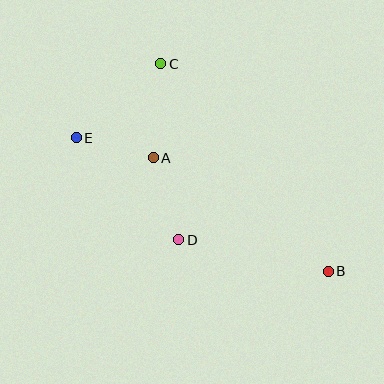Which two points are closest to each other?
Points A and E are closest to each other.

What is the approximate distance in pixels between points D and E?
The distance between D and E is approximately 144 pixels.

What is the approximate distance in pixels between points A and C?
The distance between A and C is approximately 94 pixels.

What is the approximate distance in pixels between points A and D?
The distance between A and D is approximately 86 pixels.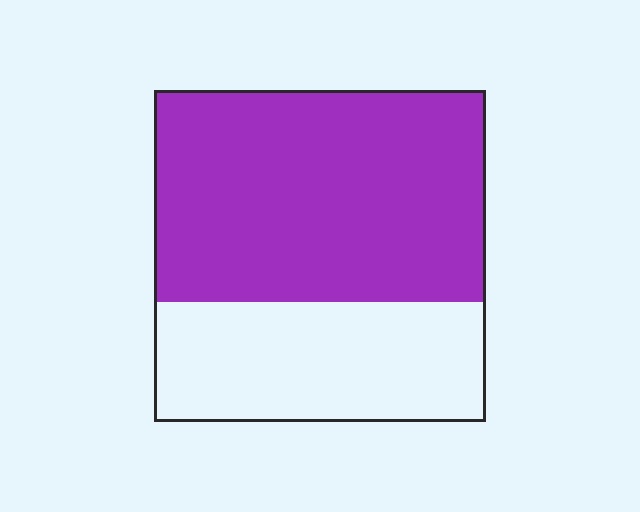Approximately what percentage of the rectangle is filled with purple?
Approximately 65%.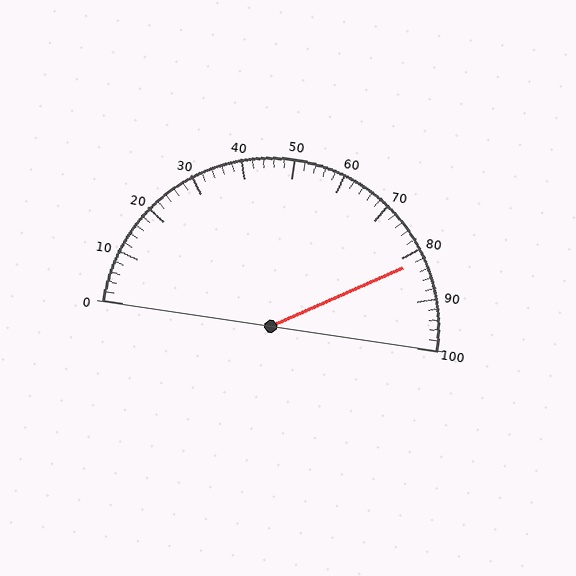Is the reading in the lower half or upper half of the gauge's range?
The reading is in the upper half of the range (0 to 100).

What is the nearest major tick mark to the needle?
The nearest major tick mark is 80.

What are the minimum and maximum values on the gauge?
The gauge ranges from 0 to 100.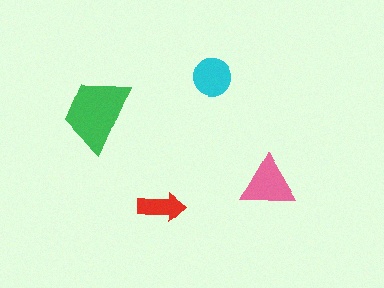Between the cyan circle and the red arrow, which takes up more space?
The cyan circle.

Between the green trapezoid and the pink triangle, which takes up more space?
The green trapezoid.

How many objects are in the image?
There are 4 objects in the image.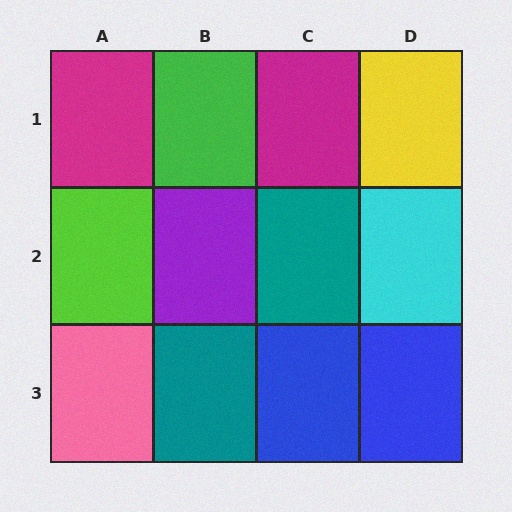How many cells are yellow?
1 cell is yellow.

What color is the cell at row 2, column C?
Teal.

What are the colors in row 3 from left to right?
Pink, teal, blue, blue.